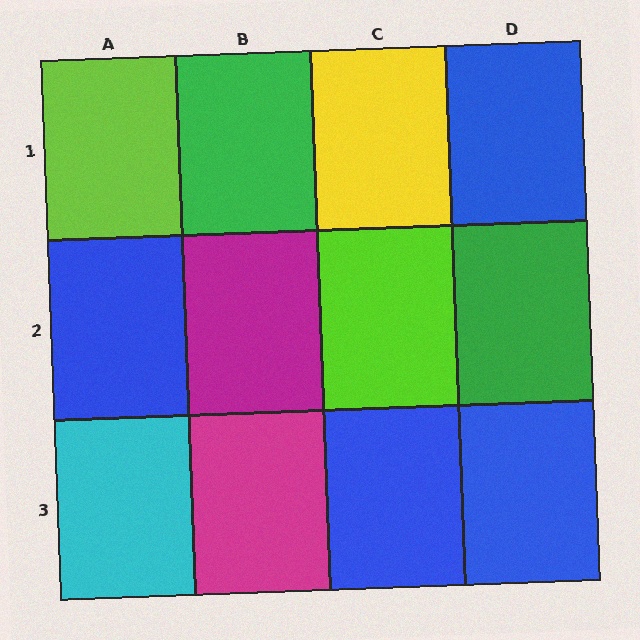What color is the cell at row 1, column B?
Green.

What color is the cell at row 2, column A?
Blue.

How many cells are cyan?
1 cell is cyan.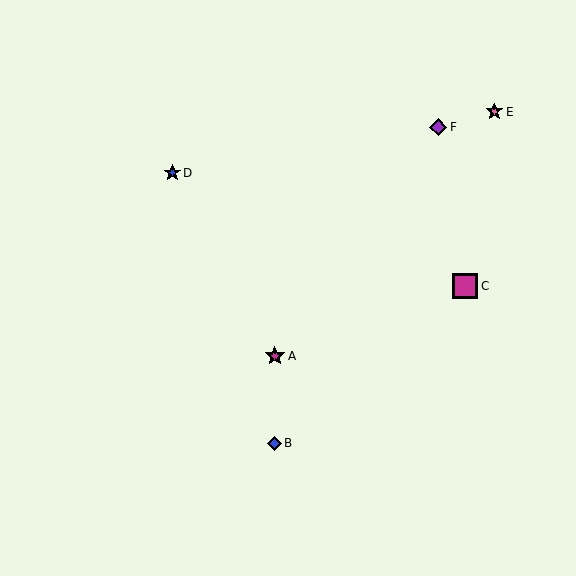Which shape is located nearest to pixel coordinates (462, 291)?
The magenta square (labeled C) at (465, 286) is nearest to that location.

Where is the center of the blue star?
The center of the blue star is at (172, 173).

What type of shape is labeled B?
Shape B is a blue diamond.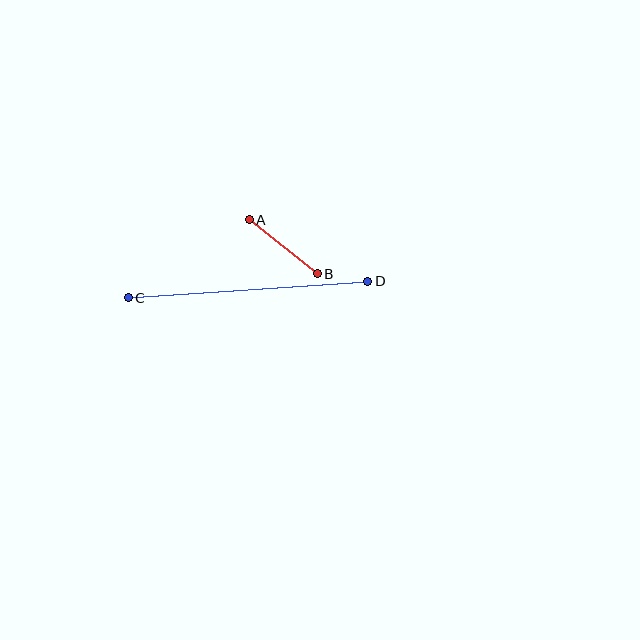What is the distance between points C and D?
The distance is approximately 240 pixels.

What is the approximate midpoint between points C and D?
The midpoint is at approximately (248, 290) pixels.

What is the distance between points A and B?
The distance is approximately 87 pixels.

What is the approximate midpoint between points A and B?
The midpoint is at approximately (283, 247) pixels.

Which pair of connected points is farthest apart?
Points C and D are farthest apart.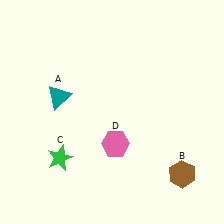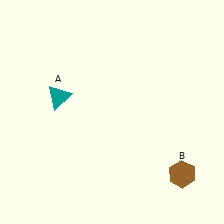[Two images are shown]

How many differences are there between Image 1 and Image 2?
There are 2 differences between the two images.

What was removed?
The green star (C), the pink hexagon (D) were removed in Image 2.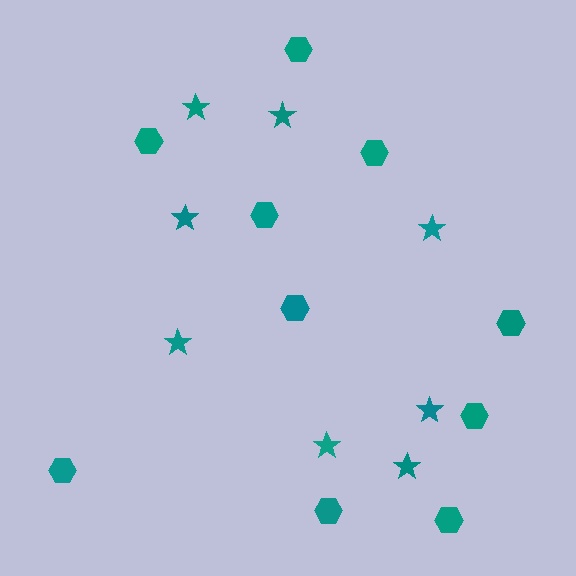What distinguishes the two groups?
There are 2 groups: one group of hexagons (10) and one group of stars (8).